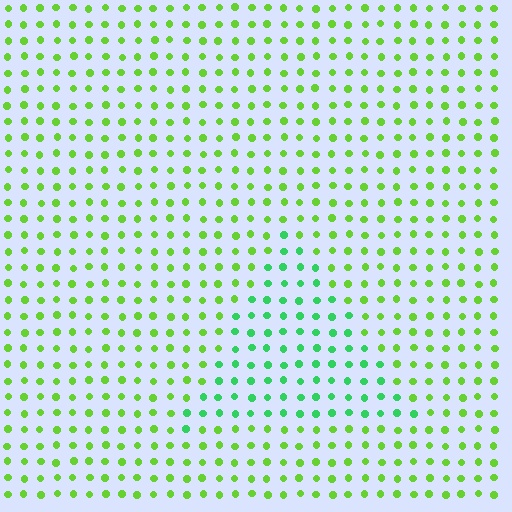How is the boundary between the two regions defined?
The boundary is defined purely by a slight shift in hue (about 38 degrees). Spacing, size, and orientation are identical on both sides.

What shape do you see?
I see a triangle.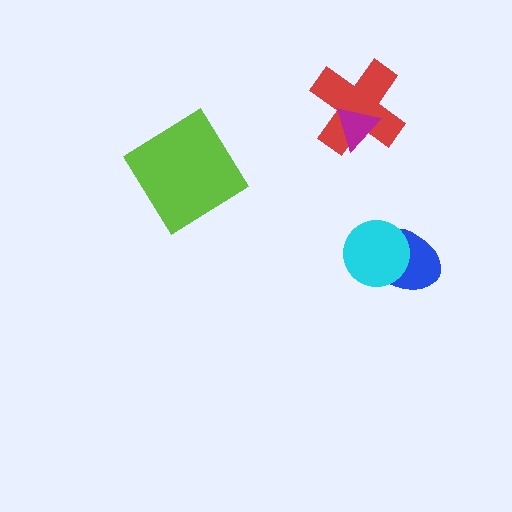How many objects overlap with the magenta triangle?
1 object overlaps with the magenta triangle.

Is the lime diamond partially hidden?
No, no other shape covers it.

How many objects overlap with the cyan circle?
1 object overlaps with the cyan circle.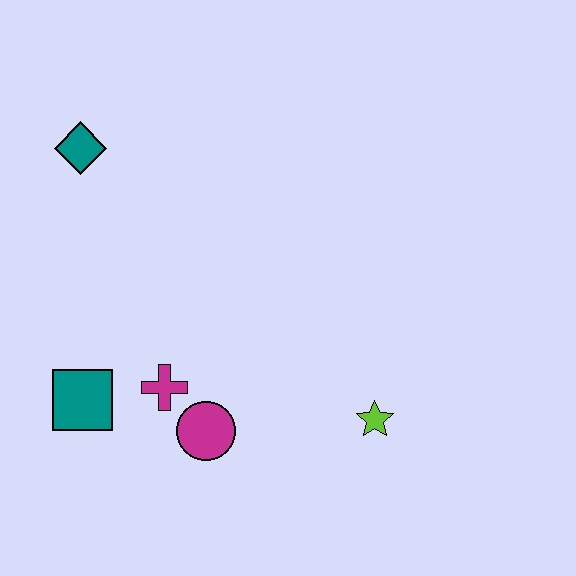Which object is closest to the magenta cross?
The magenta circle is closest to the magenta cross.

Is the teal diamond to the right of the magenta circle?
No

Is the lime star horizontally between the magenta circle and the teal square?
No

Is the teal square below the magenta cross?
Yes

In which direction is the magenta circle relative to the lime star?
The magenta circle is to the left of the lime star.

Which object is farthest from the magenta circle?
The teal diamond is farthest from the magenta circle.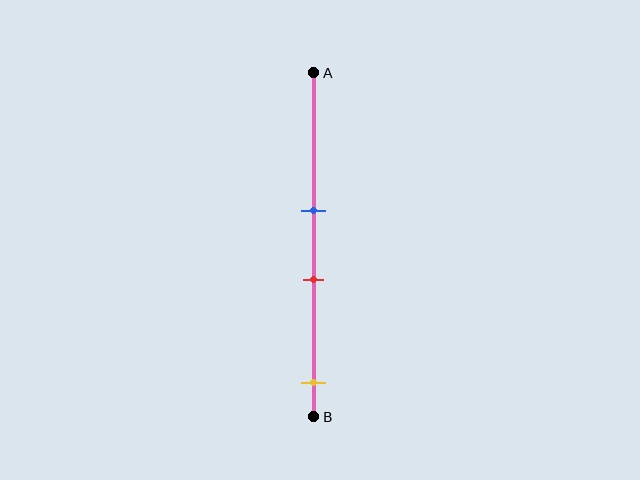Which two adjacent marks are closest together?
The blue and red marks are the closest adjacent pair.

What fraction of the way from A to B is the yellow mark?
The yellow mark is approximately 90% (0.9) of the way from A to B.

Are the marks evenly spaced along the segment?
No, the marks are not evenly spaced.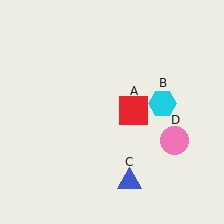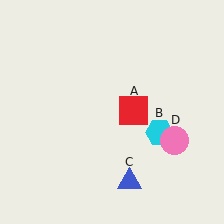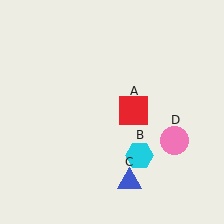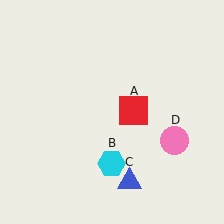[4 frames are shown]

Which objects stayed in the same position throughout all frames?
Red square (object A) and blue triangle (object C) and pink circle (object D) remained stationary.